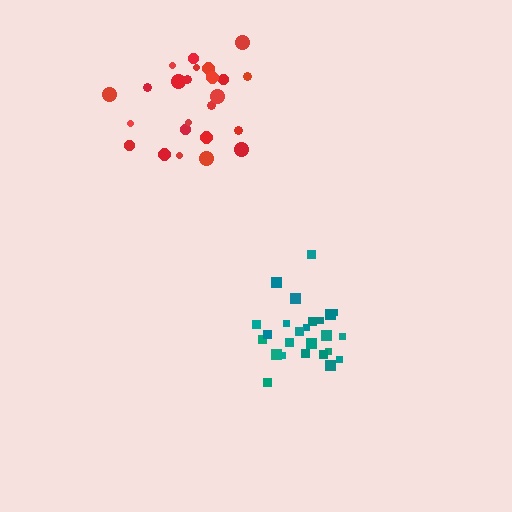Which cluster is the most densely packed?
Teal.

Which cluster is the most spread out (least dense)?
Red.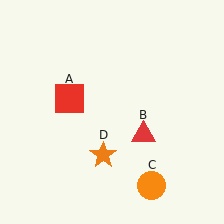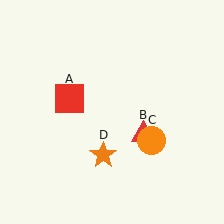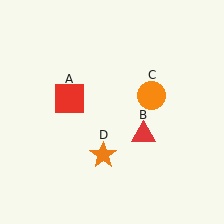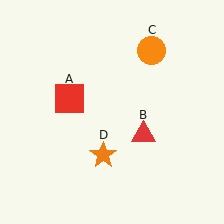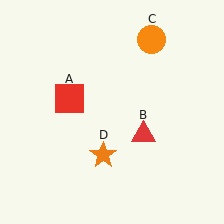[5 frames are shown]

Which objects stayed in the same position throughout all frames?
Red square (object A) and red triangle (object B) and orange star (object D) remained stationary.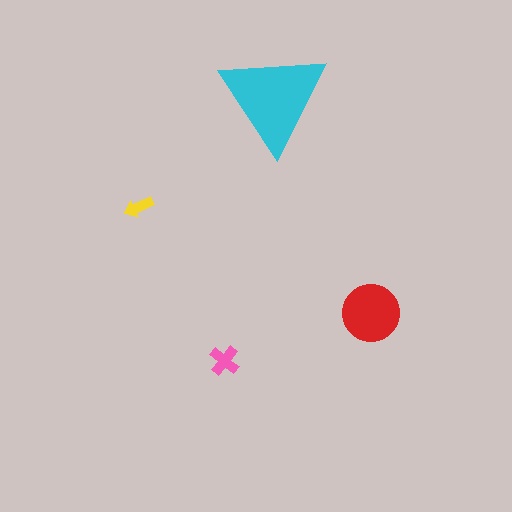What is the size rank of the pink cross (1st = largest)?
3rd.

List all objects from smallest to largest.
The yellow arrow, the pink cross, the red circle, the cyan triangle.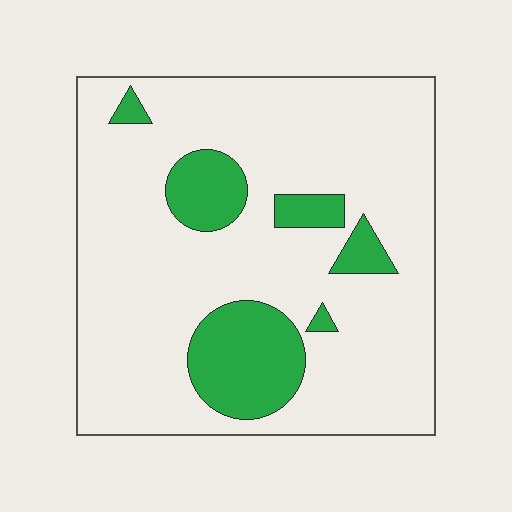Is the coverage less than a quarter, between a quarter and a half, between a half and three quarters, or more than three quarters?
Less than a quarter.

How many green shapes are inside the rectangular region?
6.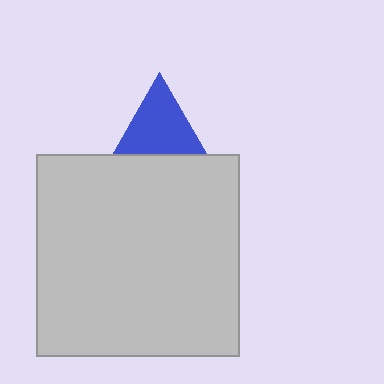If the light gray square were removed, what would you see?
You would see the complete blue triangle.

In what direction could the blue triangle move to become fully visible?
The blue triangle could move up. That would shift it out from behind the light gray square entirely.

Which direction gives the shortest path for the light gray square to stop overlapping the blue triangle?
Moving down gives the shortest separation.